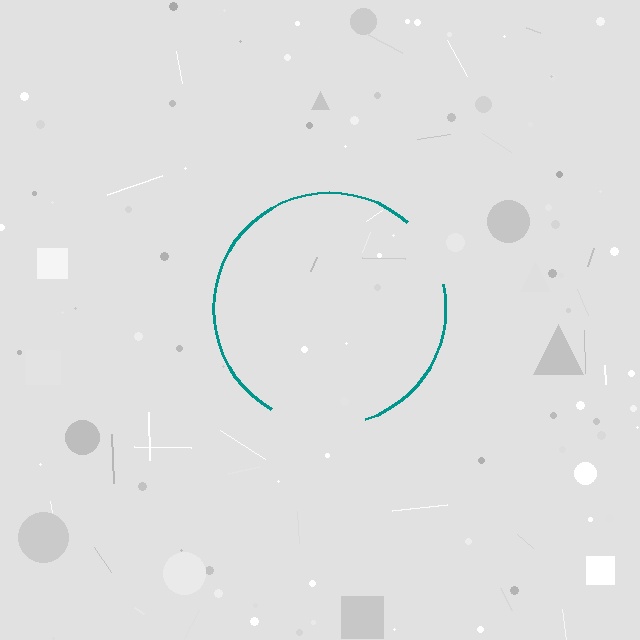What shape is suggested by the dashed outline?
The dashed outline suggests a circle.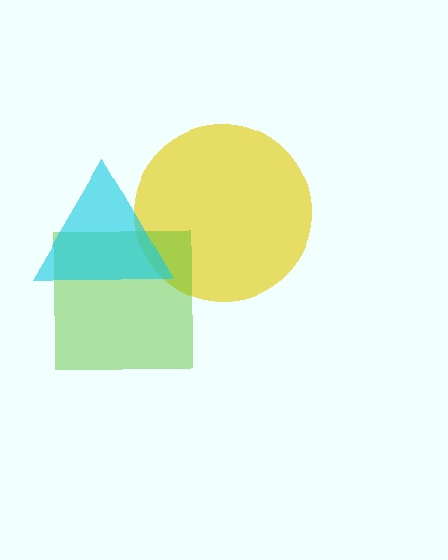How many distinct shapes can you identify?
There are 3 distinct shapes: a yellow circle, a lime square, a cyan triangle.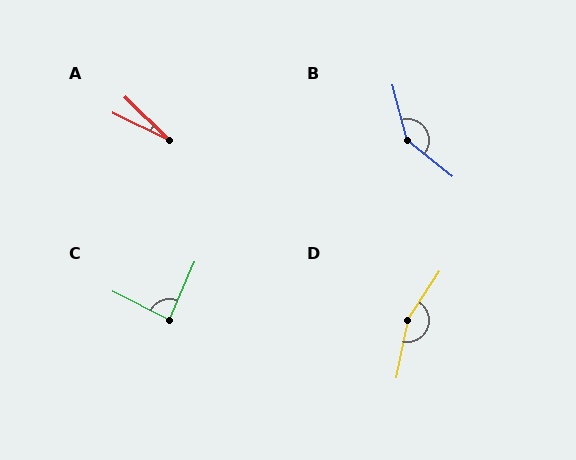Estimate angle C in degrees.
Approximately 87 degrees.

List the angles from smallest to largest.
A (19°), C (87°), B (143°), D (158°).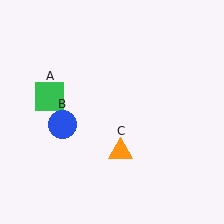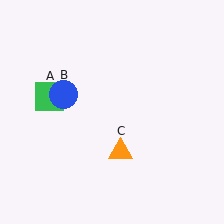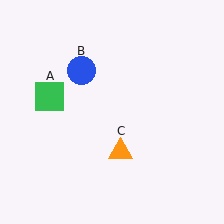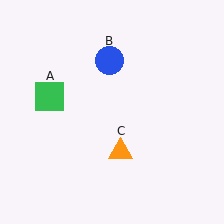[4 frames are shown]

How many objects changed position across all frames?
1 object changed position: blue circle (object B).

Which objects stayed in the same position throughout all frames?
Green square (object A) and orange triangle (object C) remained stationary.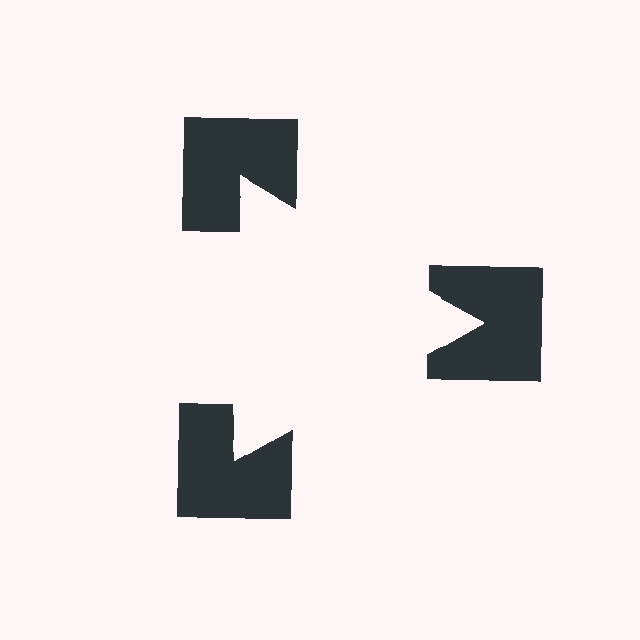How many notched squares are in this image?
There are 3 — one at each vertex of the illusory triangle.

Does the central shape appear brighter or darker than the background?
It typically appears slightly brighter than the background, even though no actual brightness change is drawn.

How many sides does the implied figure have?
3 sides.